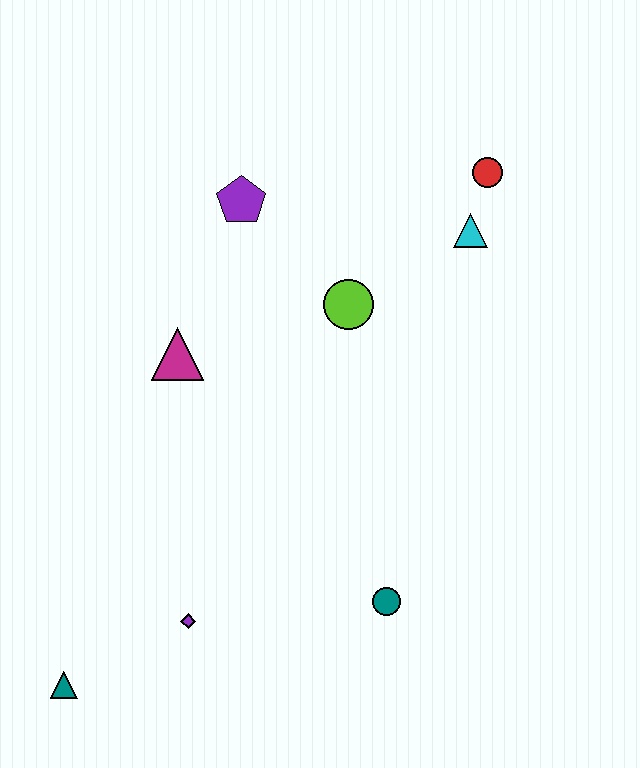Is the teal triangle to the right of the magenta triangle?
No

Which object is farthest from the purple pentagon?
The teal triangle is farthest from the purple pentagon.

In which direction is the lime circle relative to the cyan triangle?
The lime circle is to the left of the cyan triangle.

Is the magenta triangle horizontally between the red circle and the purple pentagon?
No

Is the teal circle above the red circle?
No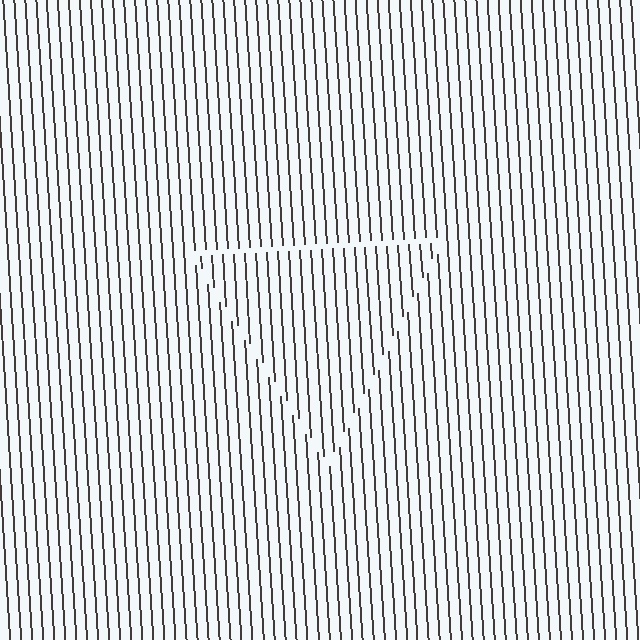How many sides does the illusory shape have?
3 sides — the line-ends trace a triangle.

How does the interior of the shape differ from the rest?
The interior of the shape contains the same grating, shifted by half a period — the contour is defined by the phase discontinuity where line-ends from the inner and outer gratings abut.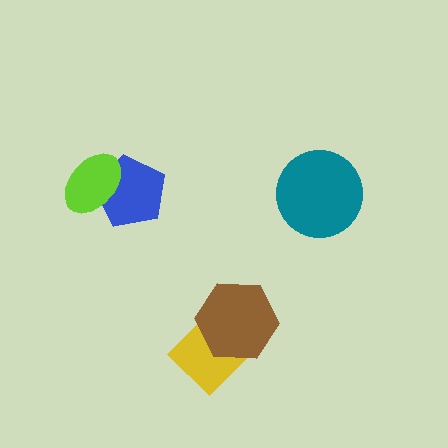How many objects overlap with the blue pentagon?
1 object overlaps with the blue pentagon.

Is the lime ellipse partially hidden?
No, no other shape covers it.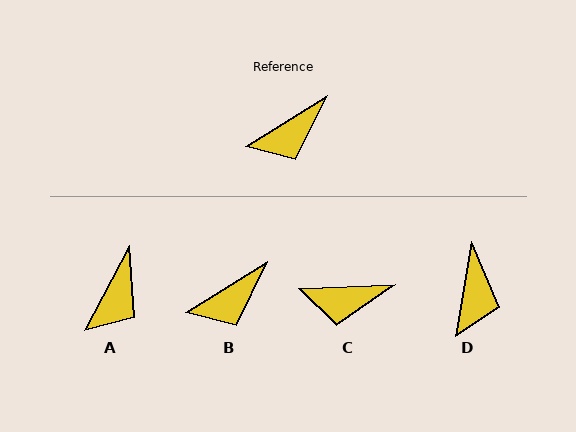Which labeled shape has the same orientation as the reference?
B.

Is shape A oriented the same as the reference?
No, it is off by about 30 degrees.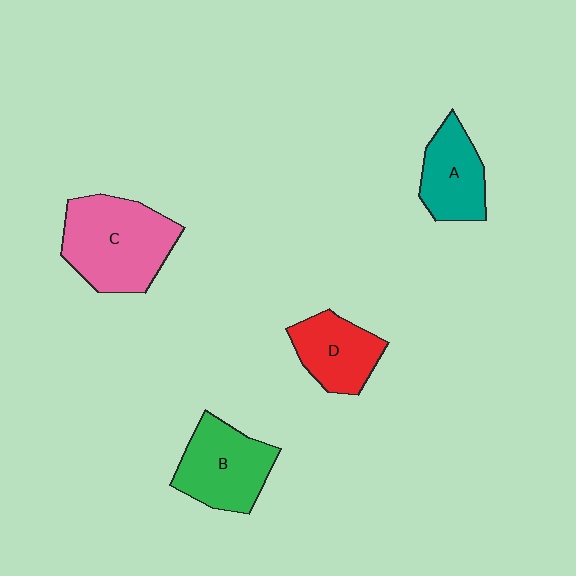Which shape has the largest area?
Shape C (pink).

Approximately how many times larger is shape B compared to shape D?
Approximately 1.3 times.